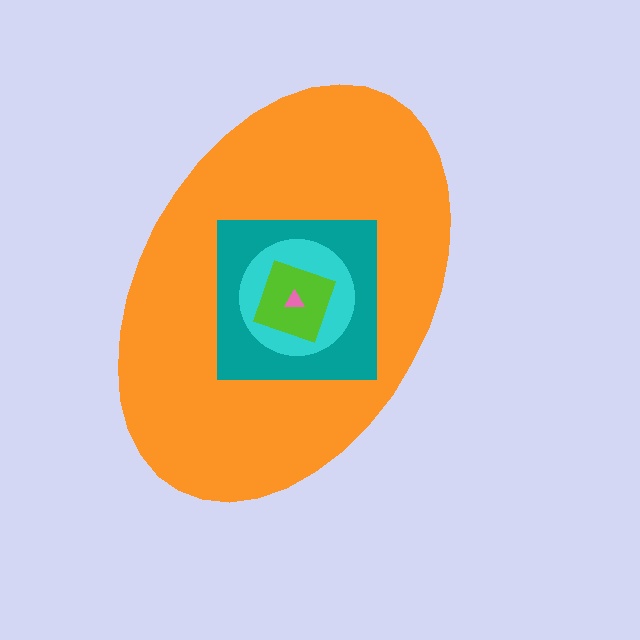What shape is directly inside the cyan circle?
The lime diamond.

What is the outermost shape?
The orange ellipse.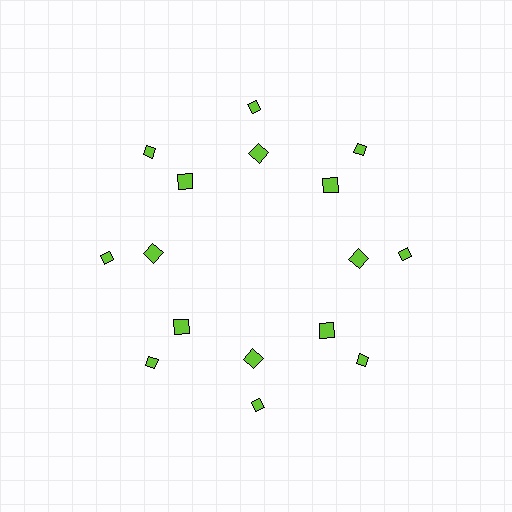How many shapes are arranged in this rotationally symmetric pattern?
There are 16 shapes, arranged in 8 groups of 2.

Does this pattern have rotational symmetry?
Yes, this pattern has 8-fold rotational symmetry. It looks the same after rotating 45 degrees around the center.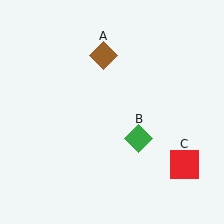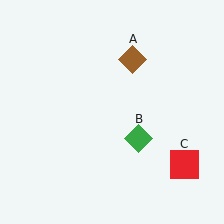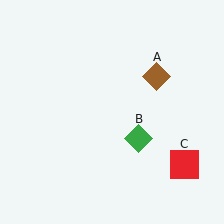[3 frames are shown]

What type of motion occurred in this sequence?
The brown diamond (object A) rotated clockwise around the center of the scene.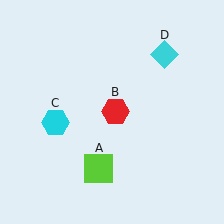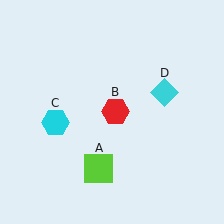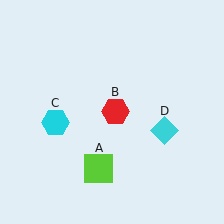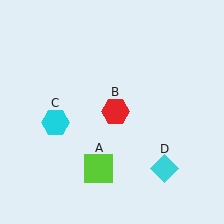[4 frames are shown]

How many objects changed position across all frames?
1 object changed position: cyan diamond (object D).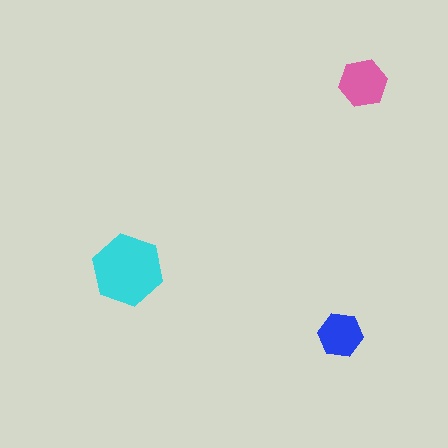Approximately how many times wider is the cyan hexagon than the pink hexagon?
About 1.5 times wider.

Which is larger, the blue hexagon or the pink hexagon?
The pink one.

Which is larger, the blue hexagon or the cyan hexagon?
The cyan one.